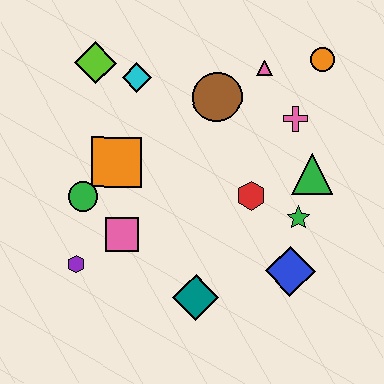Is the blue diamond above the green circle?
No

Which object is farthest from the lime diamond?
The blue diamond is farthest from the lime diamond.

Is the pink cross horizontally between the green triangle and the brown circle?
Yes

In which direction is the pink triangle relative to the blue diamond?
The pink triangle is above the blue diamond.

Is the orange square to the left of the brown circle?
Yes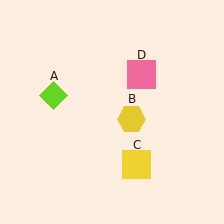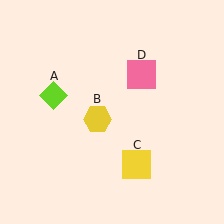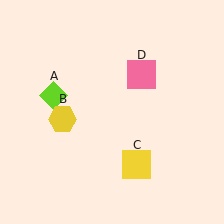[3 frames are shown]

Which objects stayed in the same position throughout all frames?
Lime diamond (object A) and yellow square (object C) and pink square (object D) remained stationary.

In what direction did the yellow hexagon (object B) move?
The yellow hexagon (object B) moved left.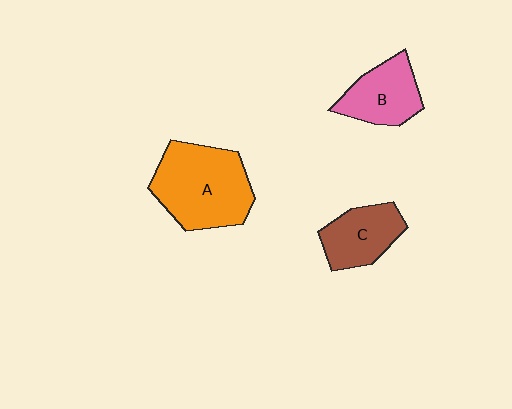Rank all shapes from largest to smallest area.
From largest to smallest: A (orange), B (pink), C (brown).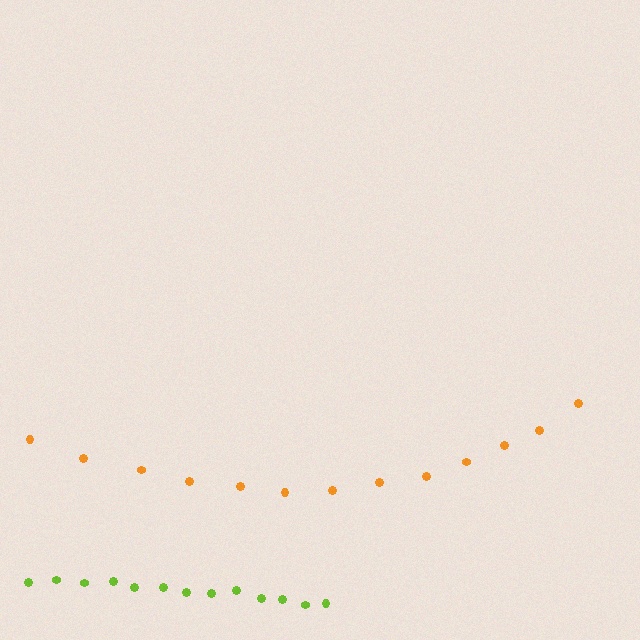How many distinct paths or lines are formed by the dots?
There are 2 distinct paths.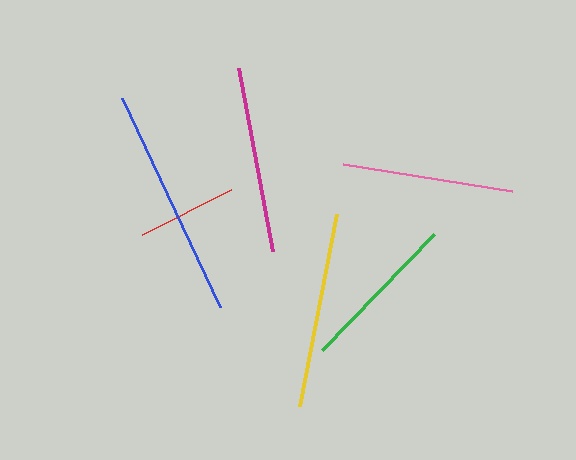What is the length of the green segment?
The green segment is approximately 161 pixels long.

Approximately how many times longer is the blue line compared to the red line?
The blue line is approximately 2.3 times the length of the red line.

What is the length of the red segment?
The red segment is approximately 99 pixels long.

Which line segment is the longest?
The blue line is the longest at approximately 231 pixels.